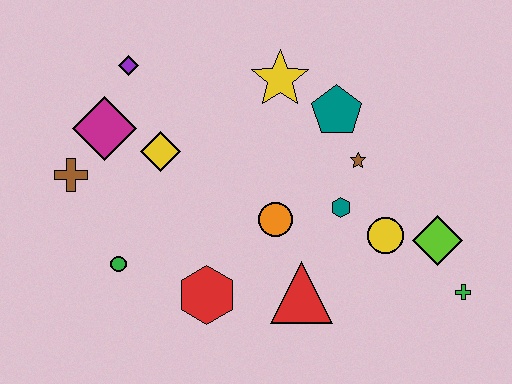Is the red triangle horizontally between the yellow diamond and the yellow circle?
Yes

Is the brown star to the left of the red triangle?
No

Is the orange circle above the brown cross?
No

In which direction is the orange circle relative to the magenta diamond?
The orange circle is to the right of the magenta diamond.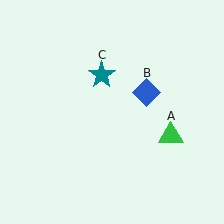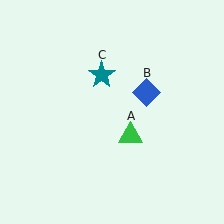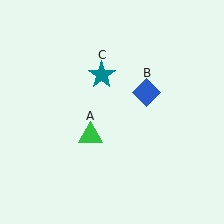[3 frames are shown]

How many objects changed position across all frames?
1 object changed position: green triangle (object A).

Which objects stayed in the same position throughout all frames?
Blue diamond (object B) and teal star (object C) remained stationary.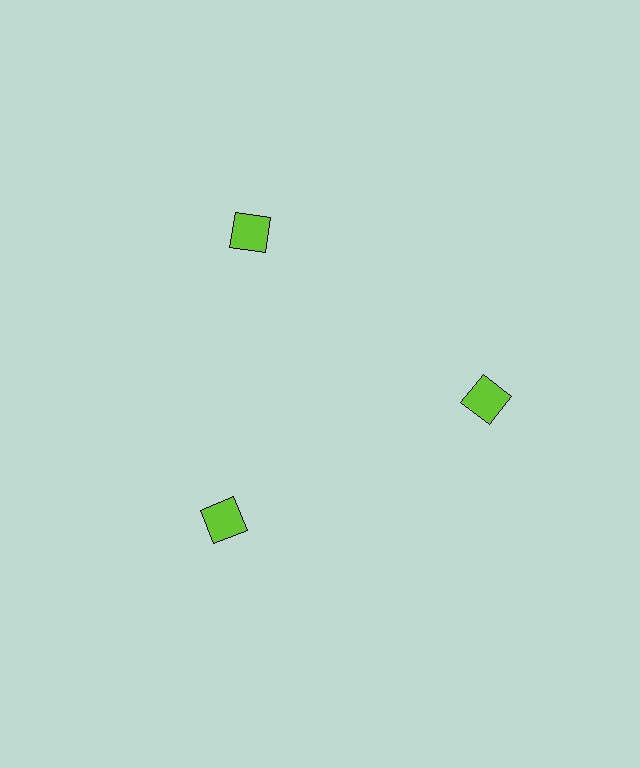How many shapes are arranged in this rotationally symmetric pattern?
There are 3 shapes, arranged in 3 groups of 1.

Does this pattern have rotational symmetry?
Yes, this pattern has 3-fold rotational symmetry. It looks the same after rotating 120 degrees around the center.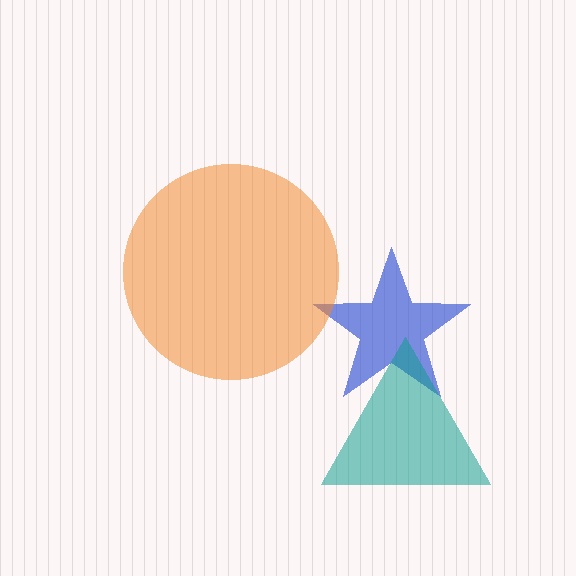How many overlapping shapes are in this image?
There are 3 overlapping shapes in the image.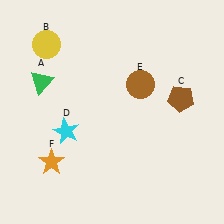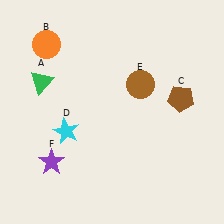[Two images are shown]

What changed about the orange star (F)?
In Image 1, F is orange. In Image 2, it changed to purple.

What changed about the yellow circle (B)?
In Image 1, B is yellow. In Image 2, it changed to orange.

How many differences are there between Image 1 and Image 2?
There are 2 differences between the two images.